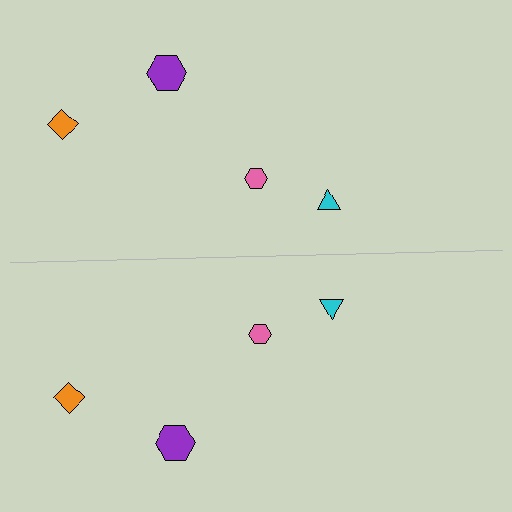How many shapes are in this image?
There are 8 shapes in this image.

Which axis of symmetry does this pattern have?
The pattern has a horizontal axis of symmetry running through the center of the image.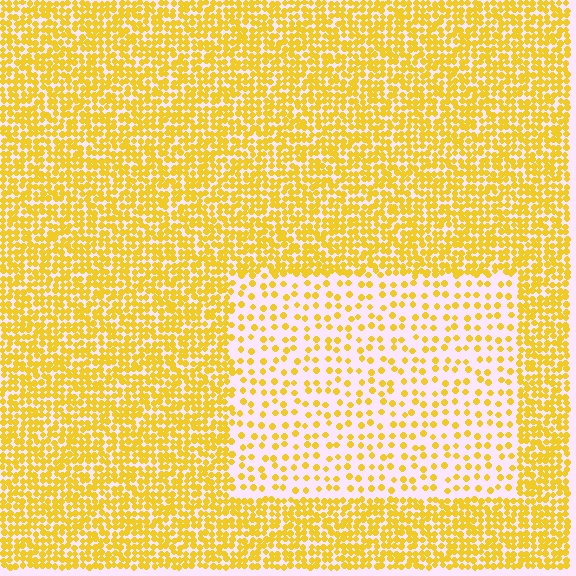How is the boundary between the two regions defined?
The boundary is defined by a change in element density (approximately 2.7x ratio). All elements are the same color, size, and shape.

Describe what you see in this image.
The image contains small yellow elements arranged at two different densities. A rectangle-shaped region is visible where the elements are less densely packed than the surrounding area.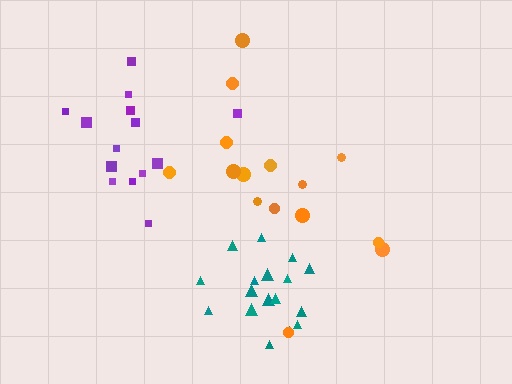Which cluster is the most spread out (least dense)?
Orange.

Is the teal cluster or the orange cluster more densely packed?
Teal.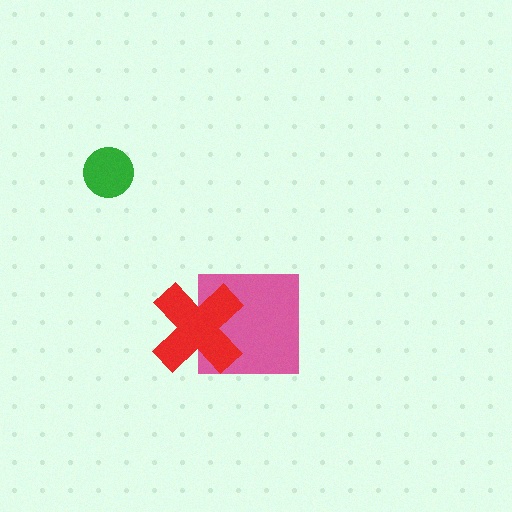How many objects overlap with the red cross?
1 object overlaps with the red cross.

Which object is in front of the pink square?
The red cross is in front of the pink square.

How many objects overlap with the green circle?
0 objects overlap with the green circle.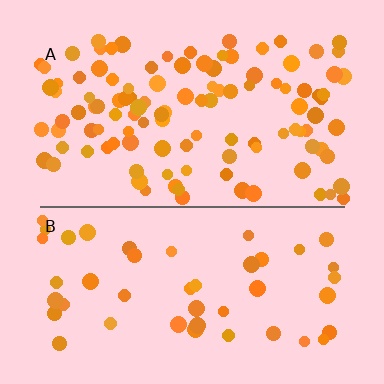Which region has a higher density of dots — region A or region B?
A (the top).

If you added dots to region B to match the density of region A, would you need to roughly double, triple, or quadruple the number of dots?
Approximately double.